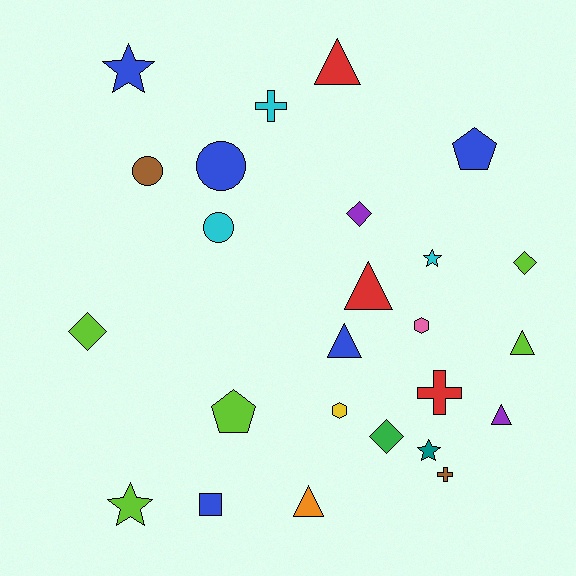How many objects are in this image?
There are 25 objects.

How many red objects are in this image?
There are 3 red objects.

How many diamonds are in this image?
There are 4 diamonds.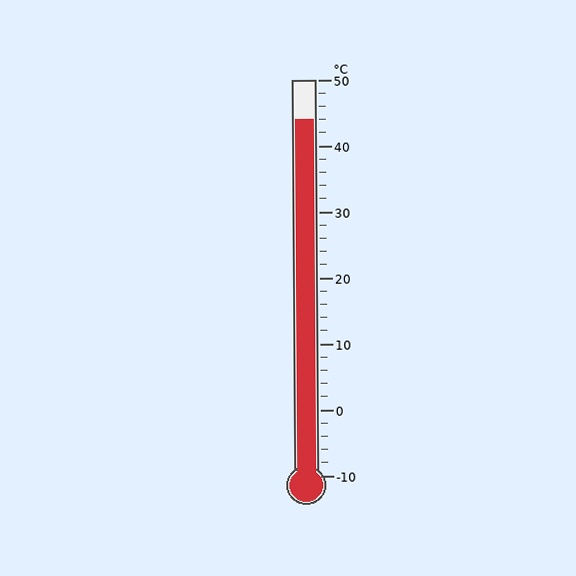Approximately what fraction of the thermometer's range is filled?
The thermometer is filled to approximately 90% of its range.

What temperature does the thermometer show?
The thermometer shows approximately 44°C.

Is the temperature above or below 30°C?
The temperature is above 30°C.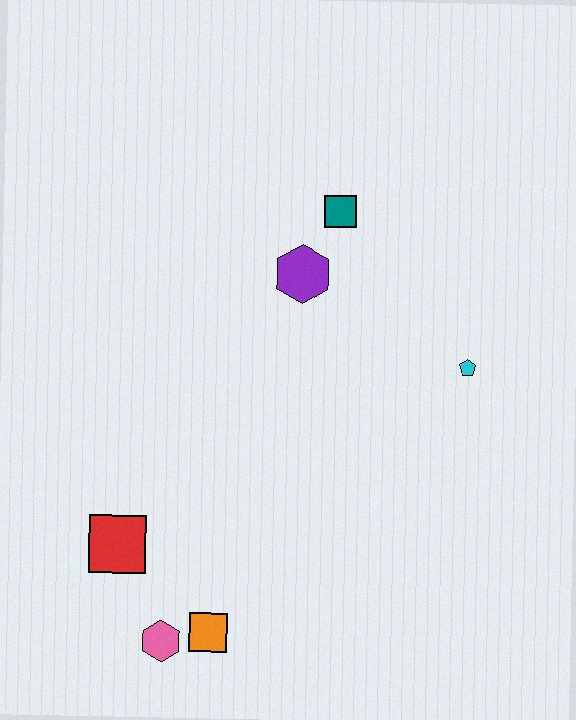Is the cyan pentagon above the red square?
Yes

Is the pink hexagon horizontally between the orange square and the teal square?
No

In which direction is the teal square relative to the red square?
The teal square is above the red square.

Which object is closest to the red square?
The pink hexagon is closest to the red square.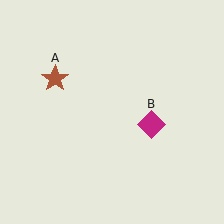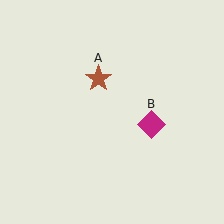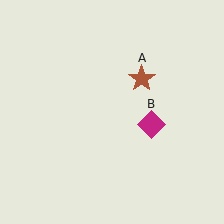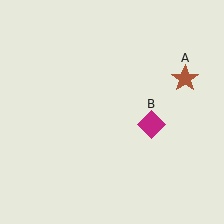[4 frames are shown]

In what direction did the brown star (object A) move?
The brown star (object A) moved right.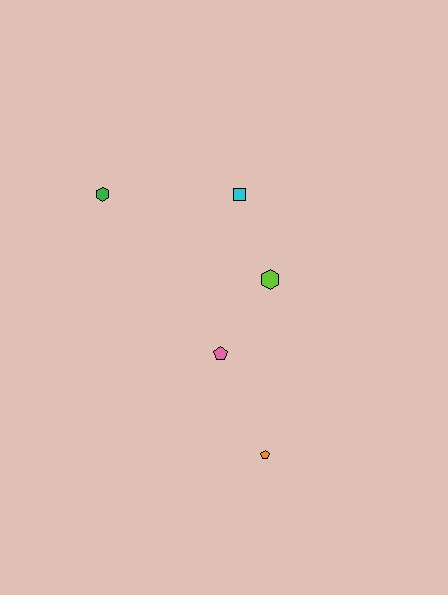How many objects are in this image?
There are 5 objects.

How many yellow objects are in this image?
There are no yellow objects.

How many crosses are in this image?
There are no crosses.